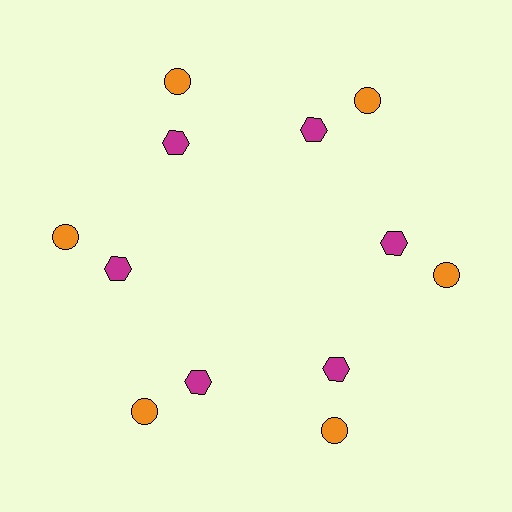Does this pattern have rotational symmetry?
Yes, this pattern has 6-fold rotational symmetry. It looks the same after rotating 60 degrees around the center.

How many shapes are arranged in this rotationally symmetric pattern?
There are 12 shapes, arranged in 6 groups of 2.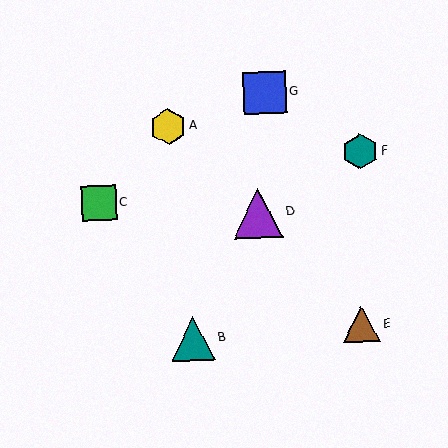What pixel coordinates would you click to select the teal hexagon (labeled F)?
Click at (360, 151) to select the teal hexagon F.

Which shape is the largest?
The purple triangle (labeled D) is the largest.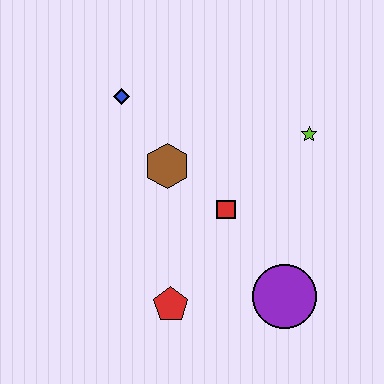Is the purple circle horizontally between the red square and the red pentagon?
No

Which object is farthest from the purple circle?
The blue diamond is farthest from the purple circle.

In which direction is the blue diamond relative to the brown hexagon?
The blue diamond is above the brown hexagon.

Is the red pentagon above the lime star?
No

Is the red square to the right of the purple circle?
No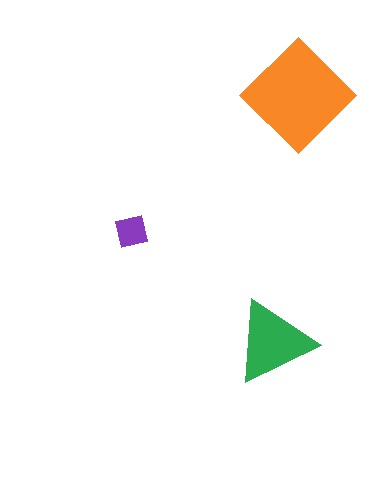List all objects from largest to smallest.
The orange diamond, the green triangle, the purple square.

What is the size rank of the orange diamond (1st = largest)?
1st.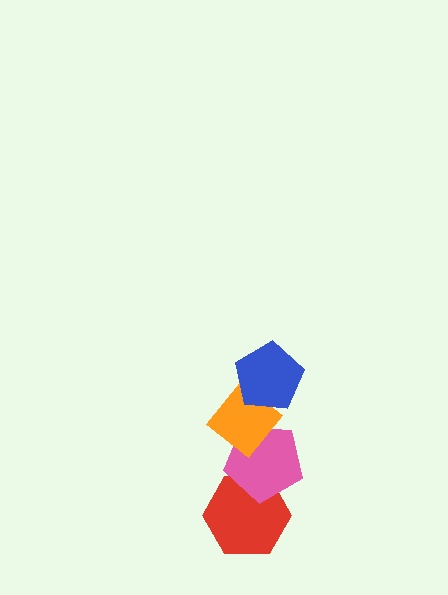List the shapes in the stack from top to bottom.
From top to bottom: the blue pentagon, the orange diamond, the pink pentagon, the red hexagon.